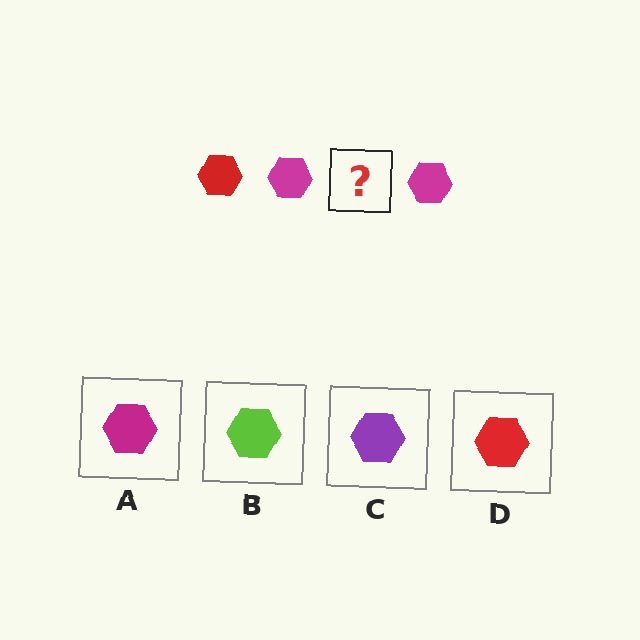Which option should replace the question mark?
Option D.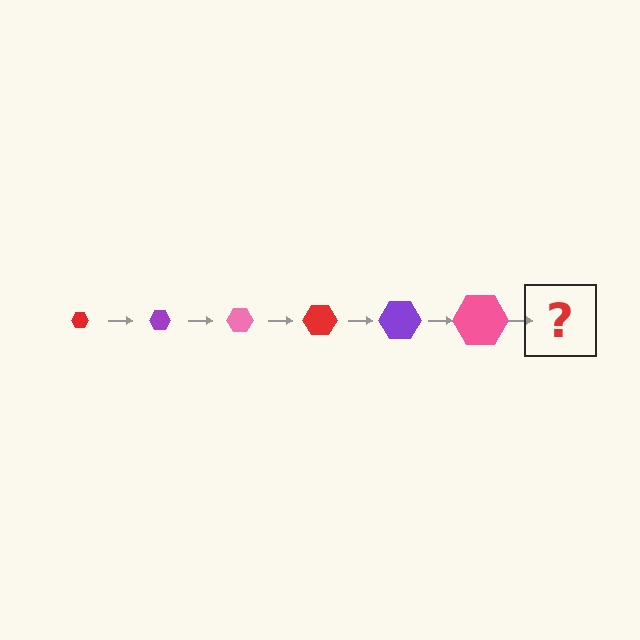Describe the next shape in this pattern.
It should be a red hexagon, larger than the previous one.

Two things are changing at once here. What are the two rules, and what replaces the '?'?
The two rules are that the hexagon grows larger each step and the color cycles through red, purple, and pink. The '?' should be a red hexagon, larger than the previous one.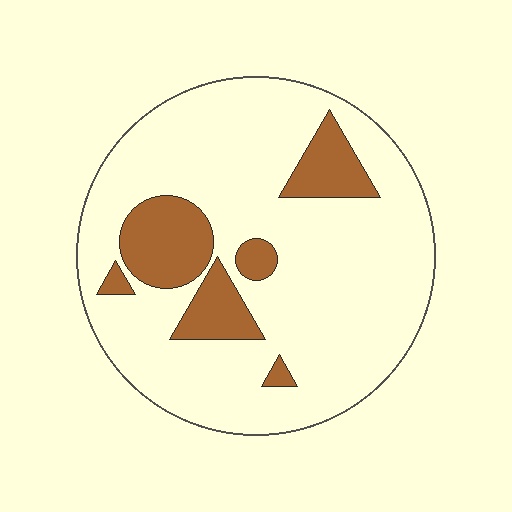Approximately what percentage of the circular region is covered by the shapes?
Approximately 20%.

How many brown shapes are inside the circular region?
6.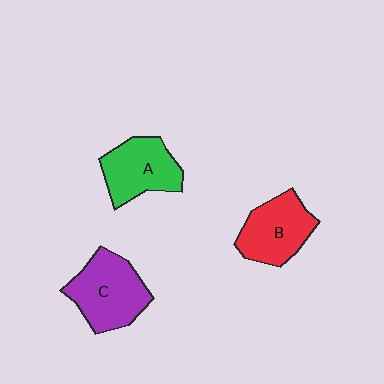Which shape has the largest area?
Shape C (purple).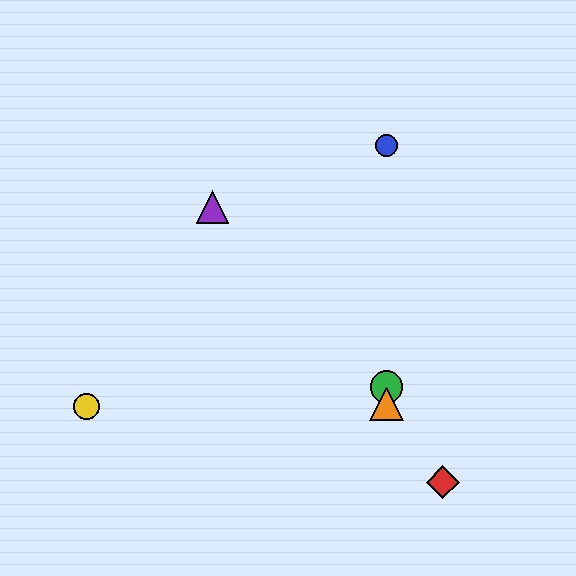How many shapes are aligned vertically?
3 shapes (the blue circle, the green circle, the orange triangle) are aligned vertically.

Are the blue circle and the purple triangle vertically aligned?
No, the blue circle is at x≈387 and the purple triangle is at x≈213.